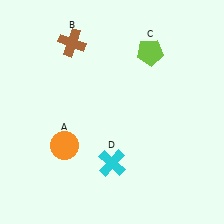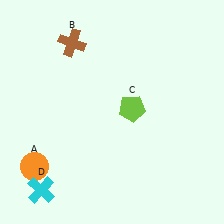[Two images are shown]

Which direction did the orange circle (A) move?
The orange circle (A) moved left.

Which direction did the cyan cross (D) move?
The cyan cross (D) moved left.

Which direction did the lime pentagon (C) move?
The lime pentagon (C) moved down.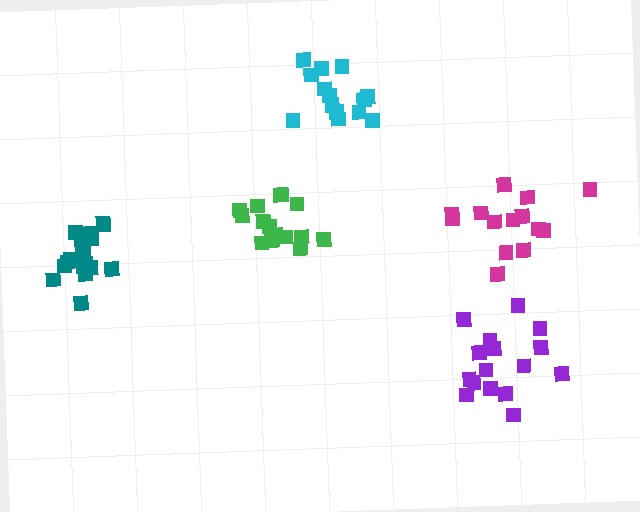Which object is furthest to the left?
The teal cluster is leftmost.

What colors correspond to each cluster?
The clusters are colored: green, teal, cyan, magenta, purple.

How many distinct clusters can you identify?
There are 5 distinct clusters.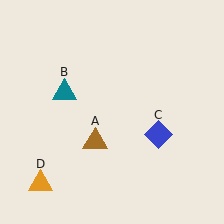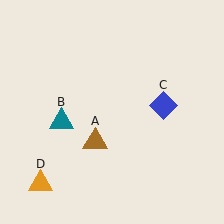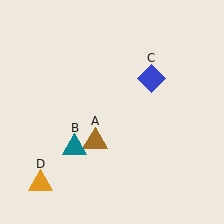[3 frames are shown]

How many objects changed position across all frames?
2 objects changed position: teal triangle (object B), blue diamond (object C).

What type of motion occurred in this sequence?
The teal triangle (object B), blue diamond (object C) rotated counterclockwise around the center of the scene.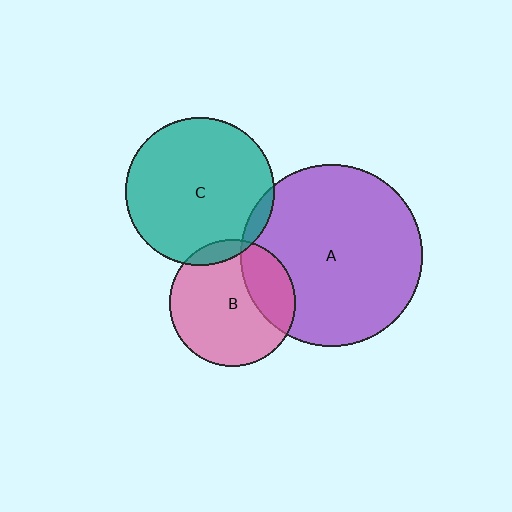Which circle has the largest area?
Circle A (purple).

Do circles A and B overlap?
Yes.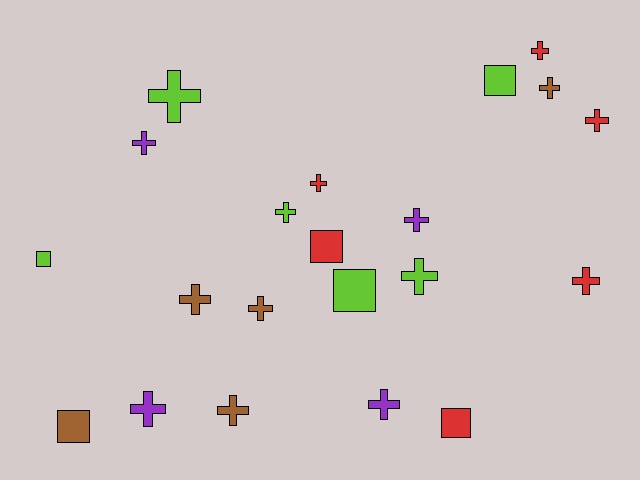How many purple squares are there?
There are no purple squares.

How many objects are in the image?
There are 21 objects.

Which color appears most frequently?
Lime, with 6 objects.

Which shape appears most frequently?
Cross, with 15 objects.